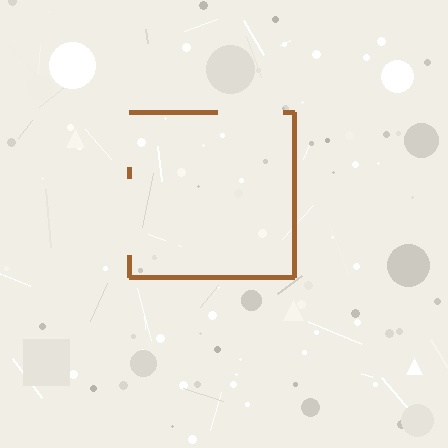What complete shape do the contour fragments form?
The contour fragments form a square.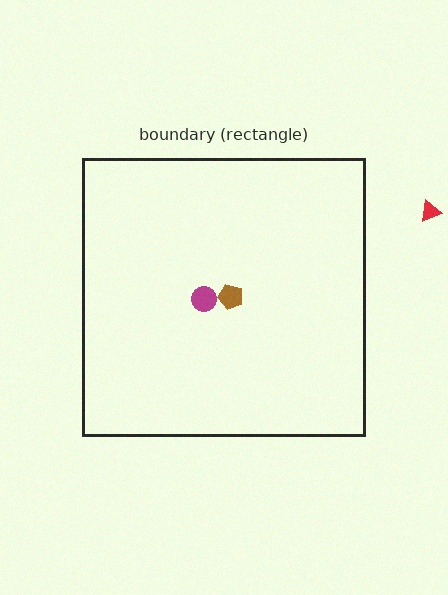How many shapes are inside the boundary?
2 inside, 1 outside.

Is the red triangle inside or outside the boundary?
Outside.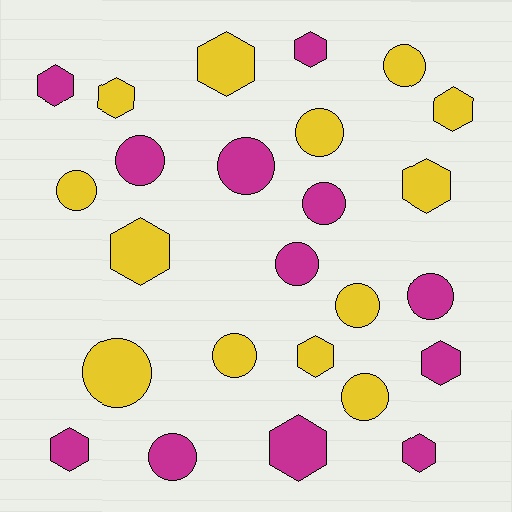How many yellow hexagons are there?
There are 6 yellow hexagons.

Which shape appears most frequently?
Circle, with 13 objects.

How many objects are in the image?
There are 25 objects.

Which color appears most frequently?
Yellow, with 13 objects.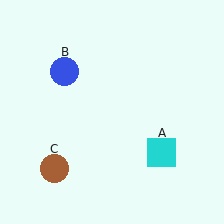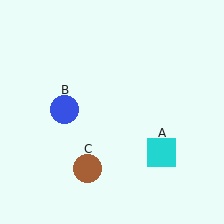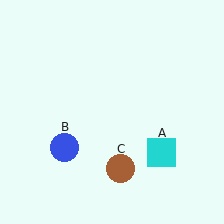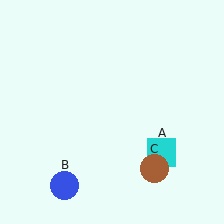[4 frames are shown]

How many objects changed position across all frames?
2 objects changed position: blue circle (object B), brown circle (object C).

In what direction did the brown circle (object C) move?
The brown circle (object C) moved right.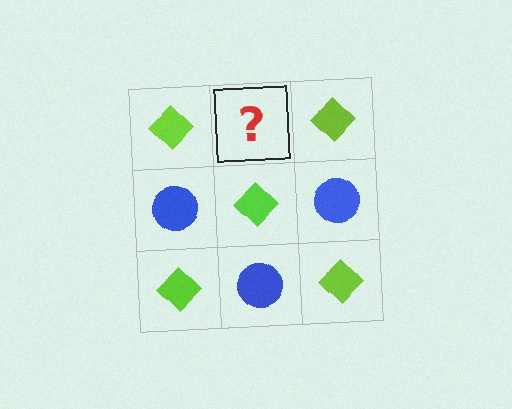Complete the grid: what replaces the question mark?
The question mark should be replaced with a blue circle.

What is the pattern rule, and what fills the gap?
The rule is that it alternates lime diamond and blue circle in a checkerboard pattern. The gap should be filled with a blue circle.